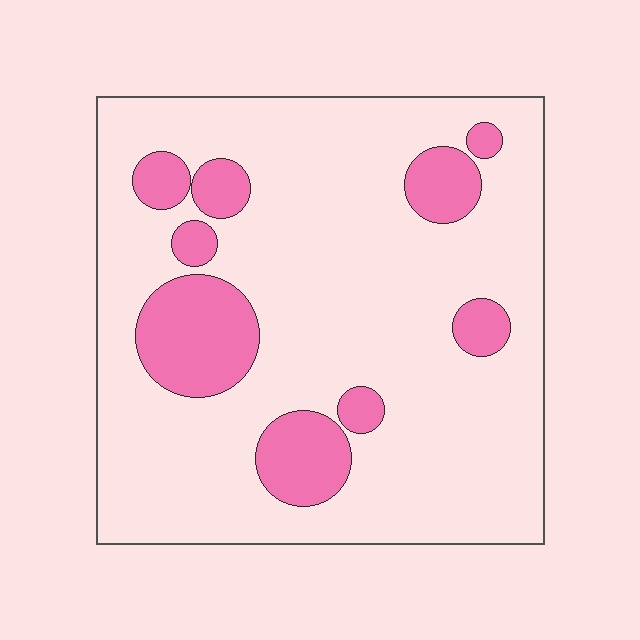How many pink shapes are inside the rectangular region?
9.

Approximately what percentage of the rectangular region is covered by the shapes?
Approximately 20%.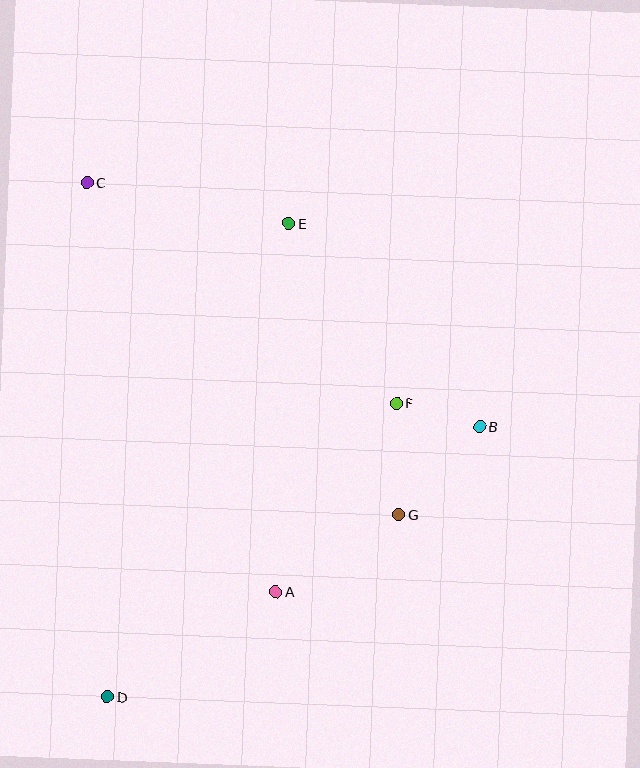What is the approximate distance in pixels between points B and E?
The distance between B and E is approximately 279 pixels.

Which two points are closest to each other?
Points B and F are closest to each other.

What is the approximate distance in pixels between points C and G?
The distance between C and G is approximately 456 pixels.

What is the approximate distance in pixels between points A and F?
The distance between A and F is approximately 224 pixels.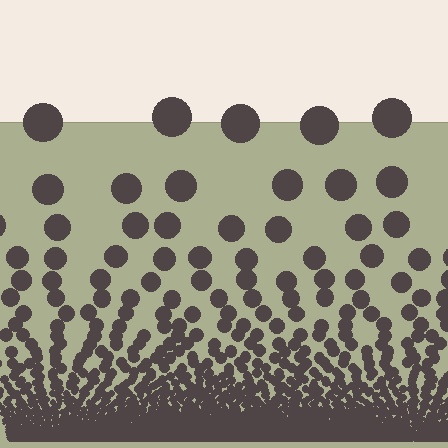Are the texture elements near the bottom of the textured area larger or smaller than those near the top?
Smaller. The gradient is inverted — elements near the bottom are smaller and denser.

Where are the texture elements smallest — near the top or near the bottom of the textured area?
Near the bottom.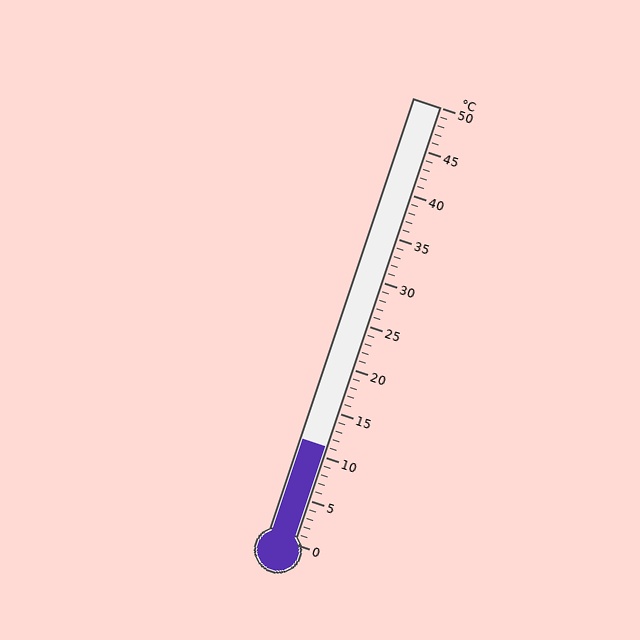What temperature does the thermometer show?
The thermometer shows approximately 11°C.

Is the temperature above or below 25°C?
The temperature is below 25°C.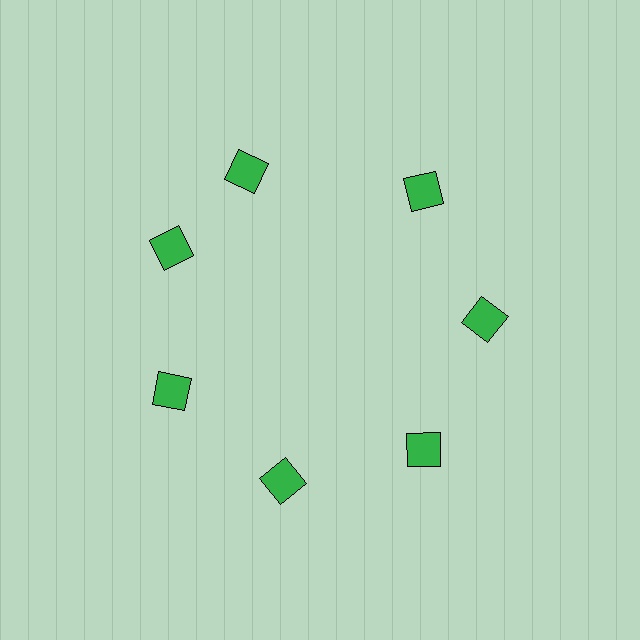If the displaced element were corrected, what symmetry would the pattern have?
It would have 7-fold rotational symmetry — the pattern would map onto itself every 51 degrees.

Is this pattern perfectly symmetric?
No. The 7 green squares are arranged in a ring, but one element near the 12 o'clock position is rotated out of alignment along the ring, breaking the 7-fold rotational symmetry.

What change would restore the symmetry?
The symmetry would be restored by rotating it back into even spacing with its neighbors so that all 7 squares sit at equal angles and equal distance from the center.